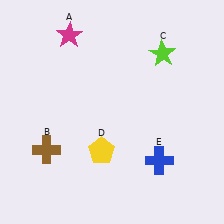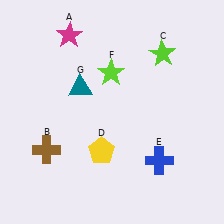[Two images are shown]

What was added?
A lime star (F), a teal triangle (G) were added in Image 2.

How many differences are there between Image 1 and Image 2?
There are 2 differences between the two images.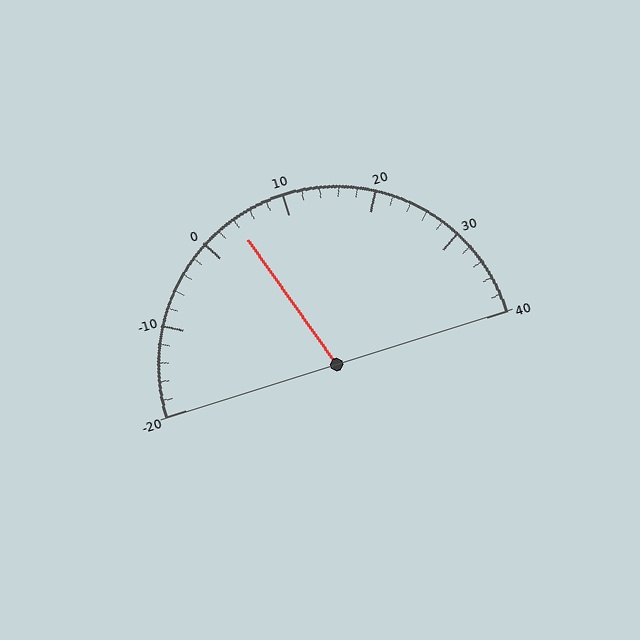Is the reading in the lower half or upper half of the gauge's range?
The reading is in the lower half of the range (-20 to 40).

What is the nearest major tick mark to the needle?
The nearest major tick mark is 0.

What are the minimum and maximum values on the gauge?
The gauge ranges from -20 to 40.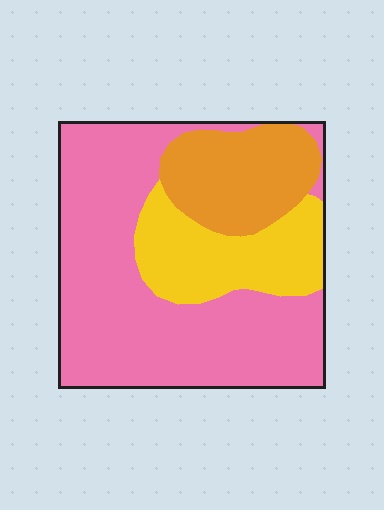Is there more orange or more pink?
Pink.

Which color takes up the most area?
Pink, at roughly 60%.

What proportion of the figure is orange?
Orange covers about 20% of the figure.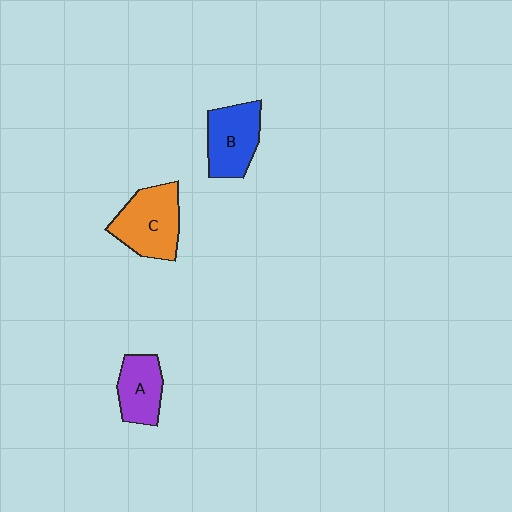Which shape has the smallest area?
Shape A (purple).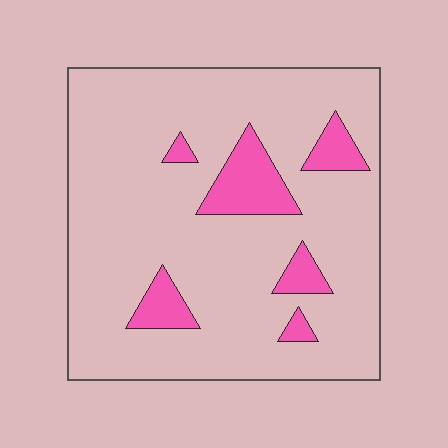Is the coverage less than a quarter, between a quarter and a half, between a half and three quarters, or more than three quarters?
Less than a quarter.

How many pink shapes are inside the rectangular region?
6.